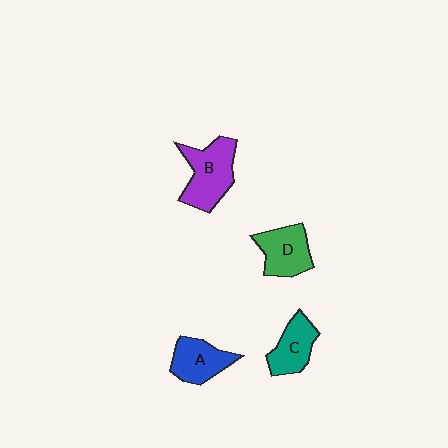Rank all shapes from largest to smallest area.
From largest to smallest: B (purple), D (green), A (blue), C (teal).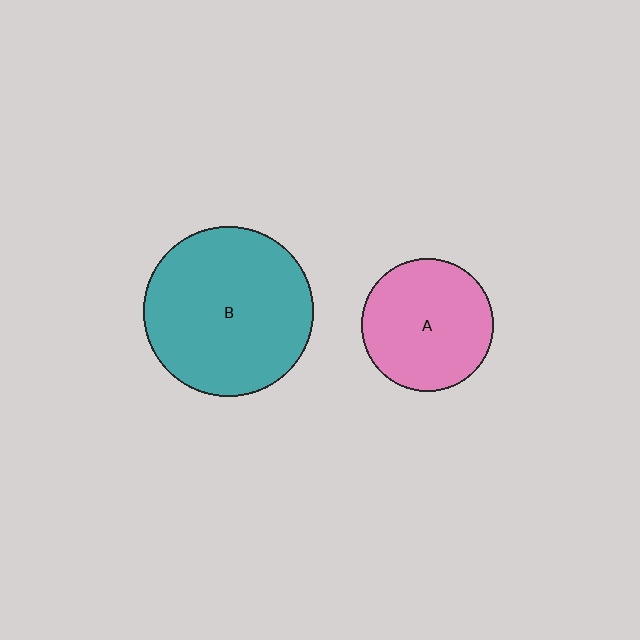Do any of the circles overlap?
No, none of the circles overlap.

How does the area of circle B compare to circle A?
Approximately 1.7 times.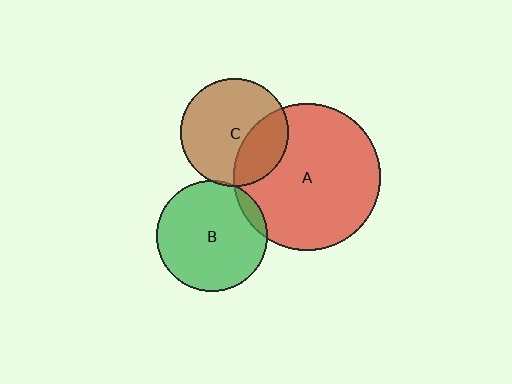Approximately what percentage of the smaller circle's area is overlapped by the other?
Approximately 5%.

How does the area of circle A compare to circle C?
Approximately 1.9 times.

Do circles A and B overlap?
Yes.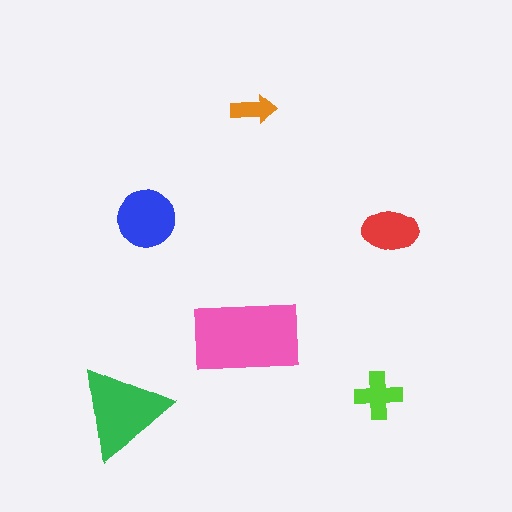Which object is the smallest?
The orange arrow.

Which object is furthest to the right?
The red ellipse is rightmost.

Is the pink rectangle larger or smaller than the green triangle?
Larger.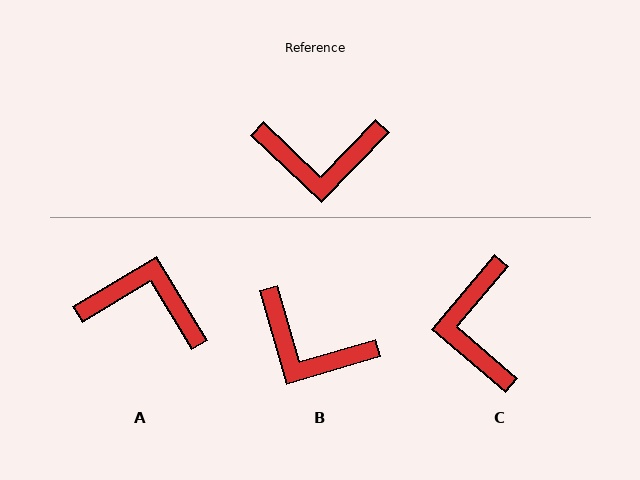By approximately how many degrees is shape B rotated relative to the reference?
Approximately 30 degrees clockwise.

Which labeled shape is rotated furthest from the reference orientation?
A, about 165 degrees away.